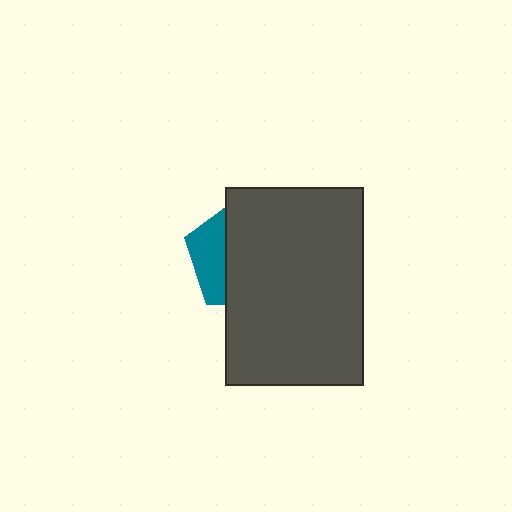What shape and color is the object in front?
The object in front is a dark gray rectangle.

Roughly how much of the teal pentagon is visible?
A small part of it is visible (roughly 31%).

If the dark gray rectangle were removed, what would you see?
You would see the complete teal pentagon.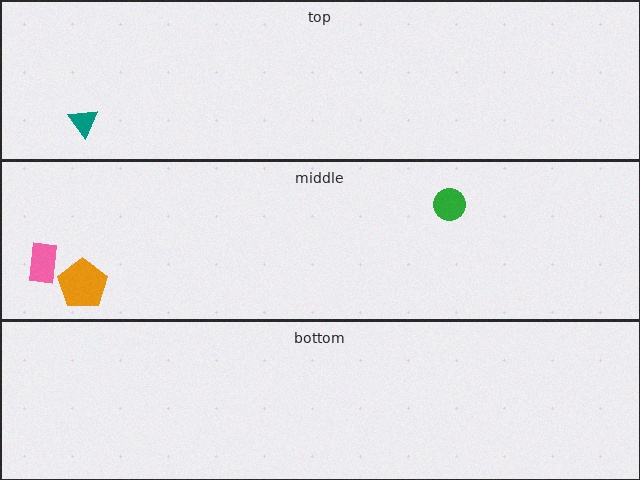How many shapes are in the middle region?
3.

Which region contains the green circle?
The middle region.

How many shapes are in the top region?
1.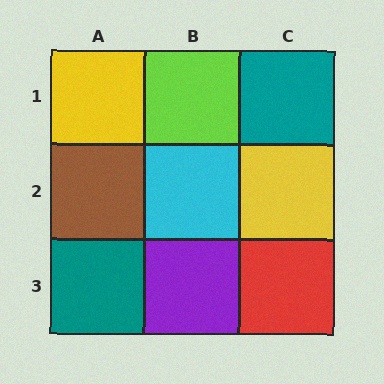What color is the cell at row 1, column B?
Lime.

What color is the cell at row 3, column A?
Teal.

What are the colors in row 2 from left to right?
Brown, cyan, yellow.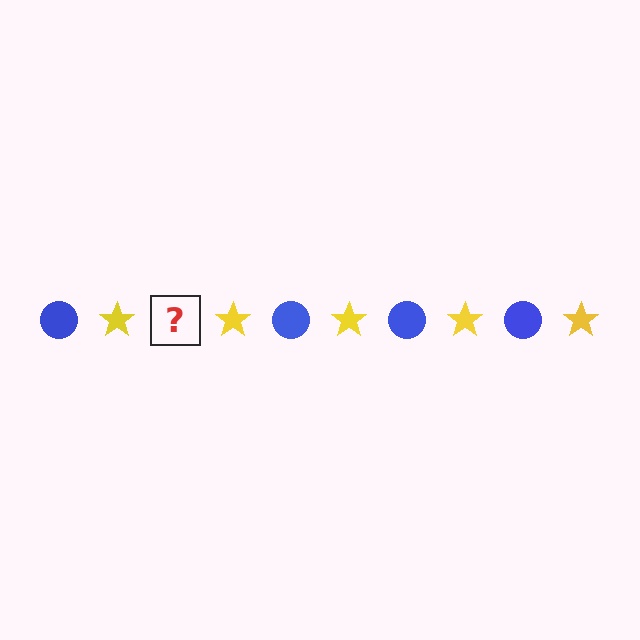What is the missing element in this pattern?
The missing element is a blue circle.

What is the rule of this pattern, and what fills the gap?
The rule is that the pattern alternates between blue circle and yellow star. The gap should be filled with a blue circle.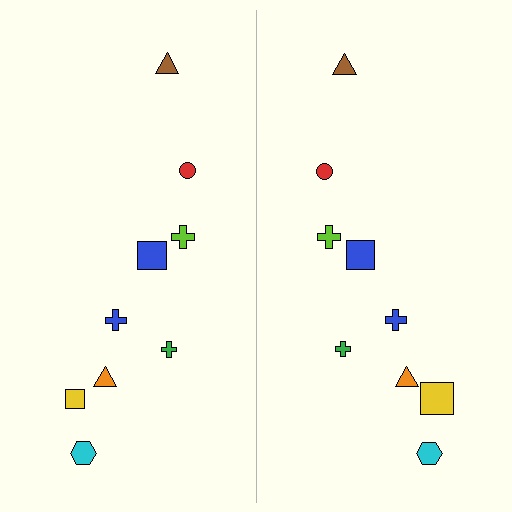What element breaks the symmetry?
The yellow square on the right side has a different size than its mirror counterpart.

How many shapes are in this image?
There are 18 shapes in this image.